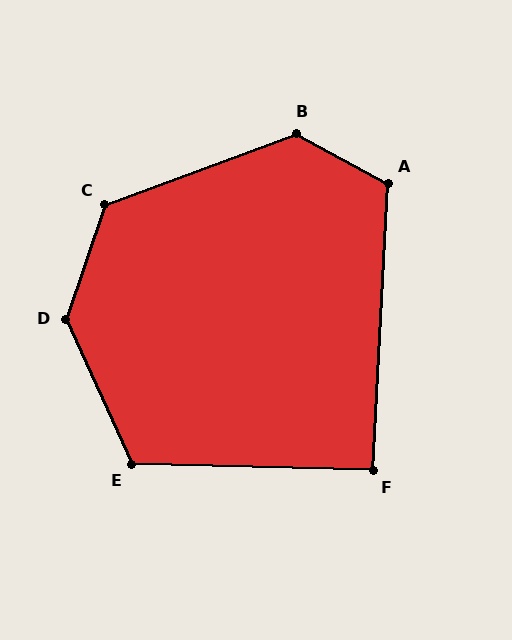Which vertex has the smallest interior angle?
F, at approximately 92 degrees.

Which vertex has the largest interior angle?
D, at approximately 137 degrees.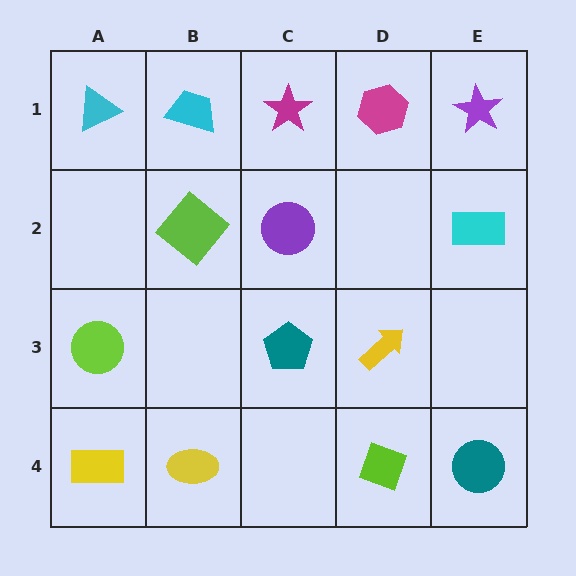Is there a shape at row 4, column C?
No, that cell is empty.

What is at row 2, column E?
A cyan rectangle.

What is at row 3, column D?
A yellow arrow.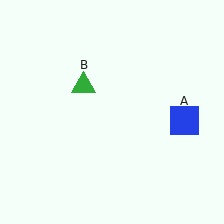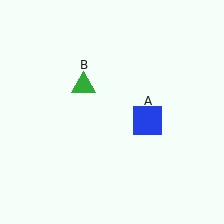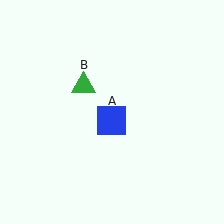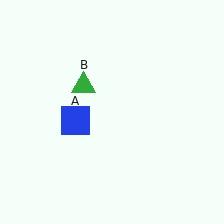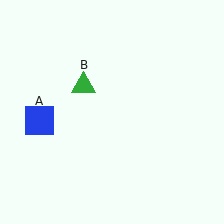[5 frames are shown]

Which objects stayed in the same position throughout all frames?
Green triangle (object B) remained stationary.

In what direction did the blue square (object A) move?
The blue square (object A) moved left.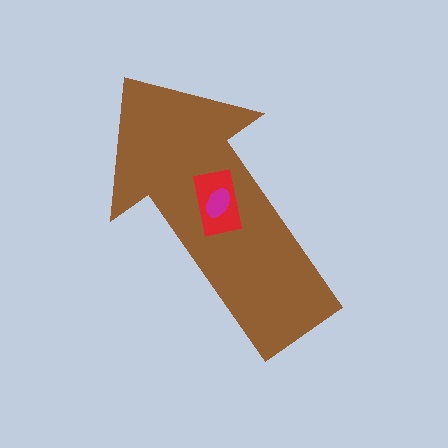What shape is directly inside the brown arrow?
The red rectangle.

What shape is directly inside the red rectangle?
The magenta ellipse.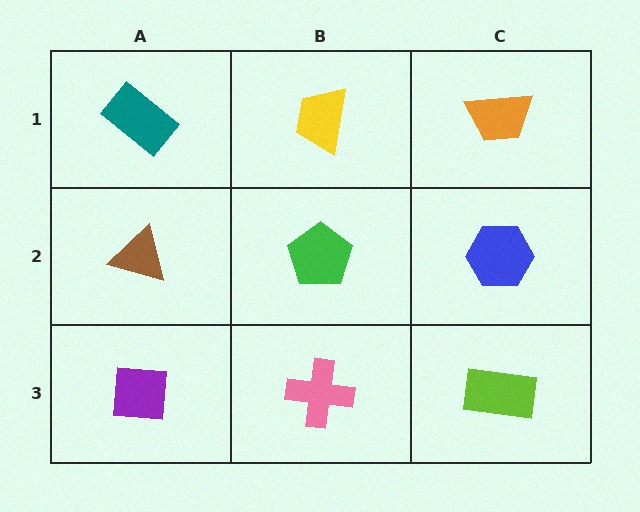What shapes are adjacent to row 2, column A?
A teal rectangle (row 1, column A), a purple square (row 3, column A), a green pentagon (row 2, column B).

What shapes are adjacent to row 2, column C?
An orange trapezoid (row 1, column C), a lime rectangle (row 3, column C), a green pentagon (row 2, column B).